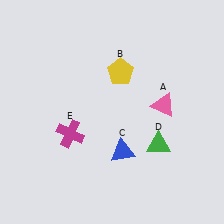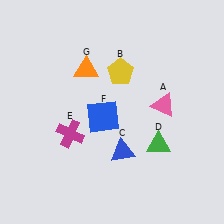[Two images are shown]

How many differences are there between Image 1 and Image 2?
There are 2 differences between the two images.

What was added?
A blue square (F), an orange triangle (G) were added in Image 2.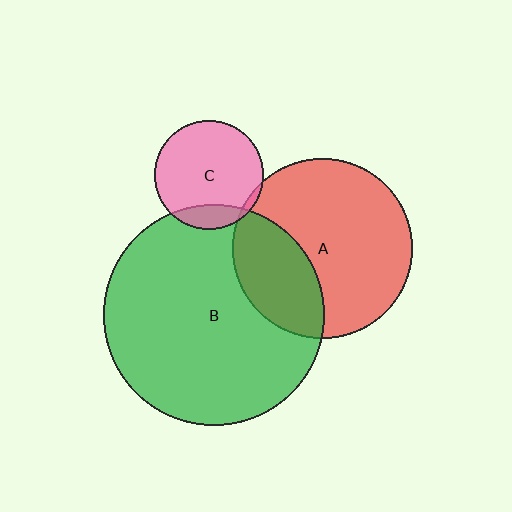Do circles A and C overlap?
Yes.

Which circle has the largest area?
Circle B (green).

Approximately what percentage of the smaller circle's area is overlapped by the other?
Approximately 5%.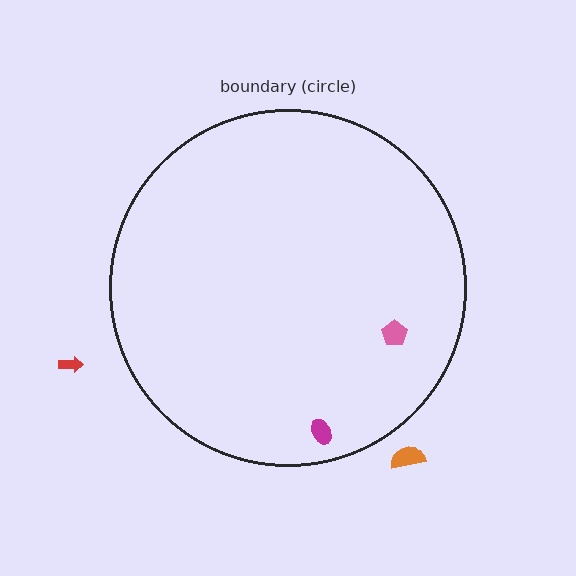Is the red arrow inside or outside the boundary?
Outside.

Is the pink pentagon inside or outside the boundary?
Inside.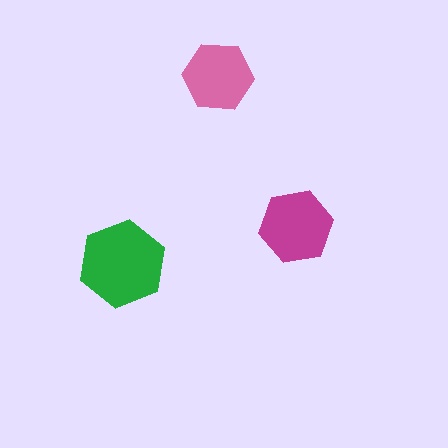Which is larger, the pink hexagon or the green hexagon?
The green one.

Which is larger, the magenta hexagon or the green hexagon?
The green one.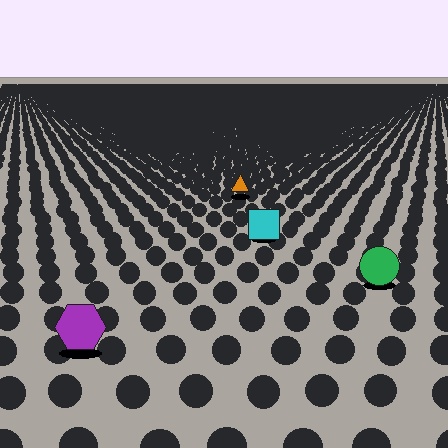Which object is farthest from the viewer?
The orange triangle is farthest from the viewer. It appears smaller and the ground texture around it is denser.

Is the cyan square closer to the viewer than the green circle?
No. The green circle is closer — you can tell from the texture gradient: the ground texture is coarser near it.